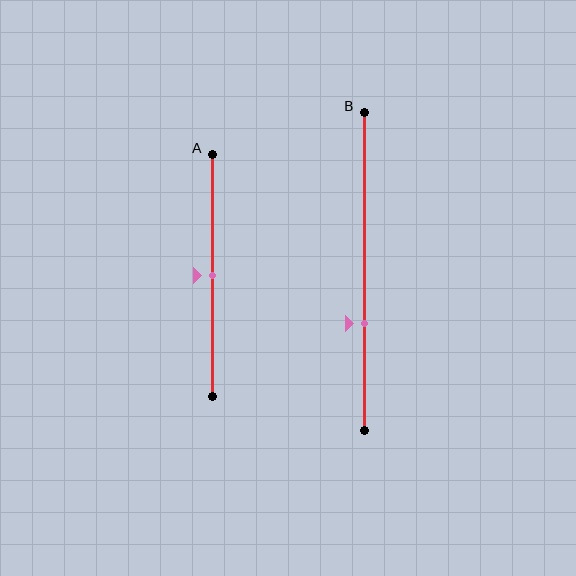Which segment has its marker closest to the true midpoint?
Segment A has its marker closest to the true midpoint.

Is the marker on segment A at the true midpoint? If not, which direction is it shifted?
Yes, the marker on segment A is at the true midpoint.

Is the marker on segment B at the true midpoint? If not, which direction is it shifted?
No, the marker on segment B is shifted downward by about 16% of the segment length.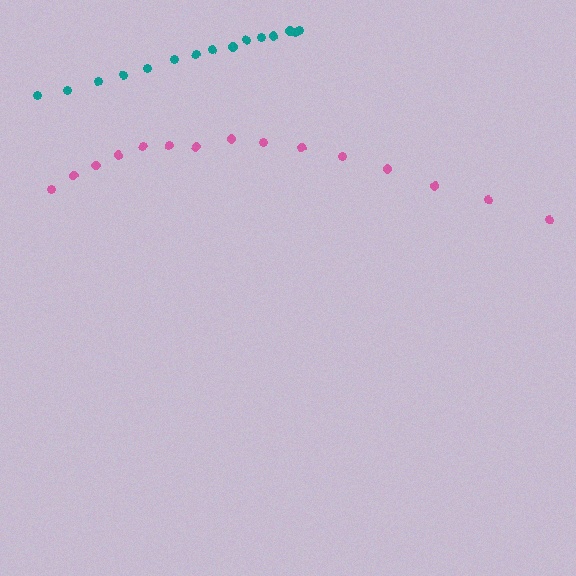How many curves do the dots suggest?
There are 2 distinct paths.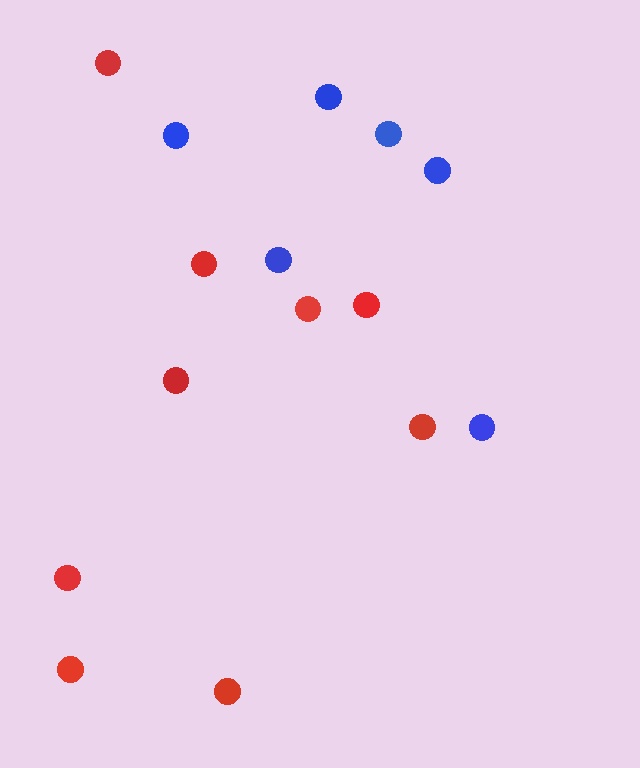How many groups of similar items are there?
There are 2 groups: one group of red circles (9) and one group of blue circles (6).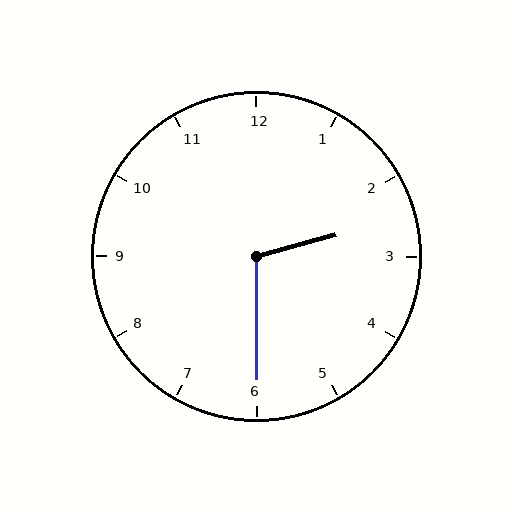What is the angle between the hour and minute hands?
Approximately 105 degrees.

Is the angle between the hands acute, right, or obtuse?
It is obtuse.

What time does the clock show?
2:30.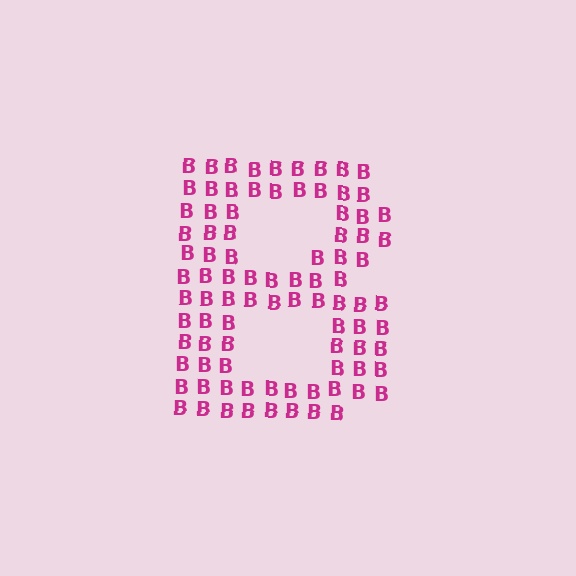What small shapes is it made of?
It is made of small letter B's.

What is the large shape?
The large shape is the letter B.